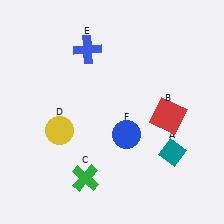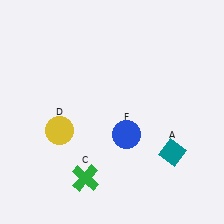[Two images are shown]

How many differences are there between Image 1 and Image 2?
There are 2 differences between the two images.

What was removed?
The blue cross (E), the red square (B) were removed in Image 2.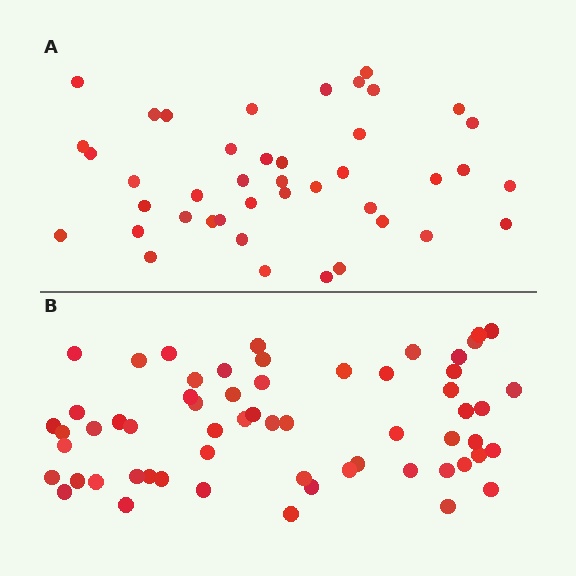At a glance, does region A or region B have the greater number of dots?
Region B (the bottom region) has more dots.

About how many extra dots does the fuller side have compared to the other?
Region B has approximately 20 more dots than region A.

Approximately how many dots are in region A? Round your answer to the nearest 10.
About 40 dots. (The exact count is 42, which rounds to 40.)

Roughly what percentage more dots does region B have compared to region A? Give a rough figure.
About 45% more.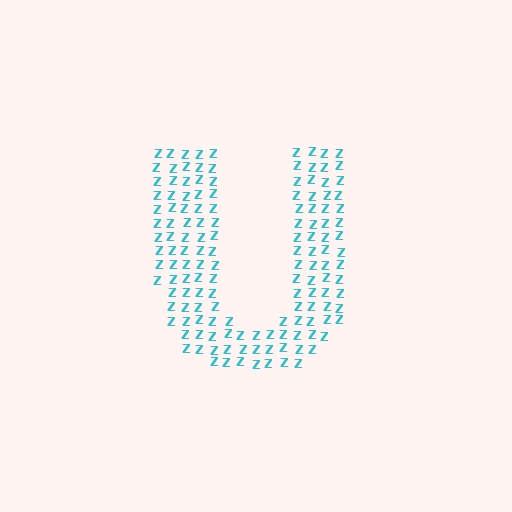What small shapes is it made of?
It is made of small letter Z's.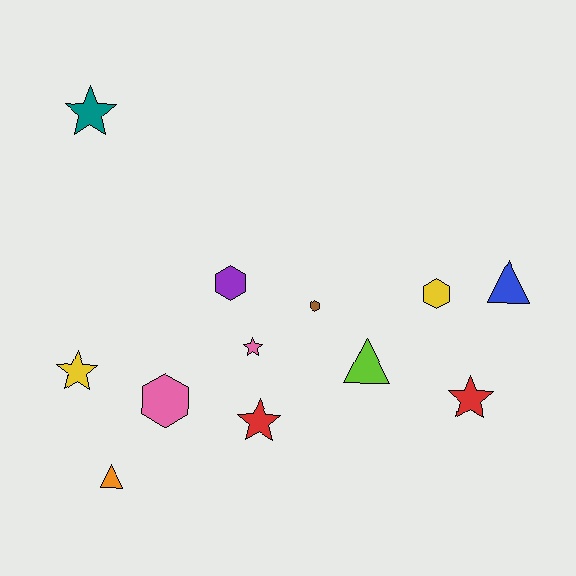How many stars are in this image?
There are 5 stars.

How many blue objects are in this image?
There is 1 blue object.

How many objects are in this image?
There are 12 objects.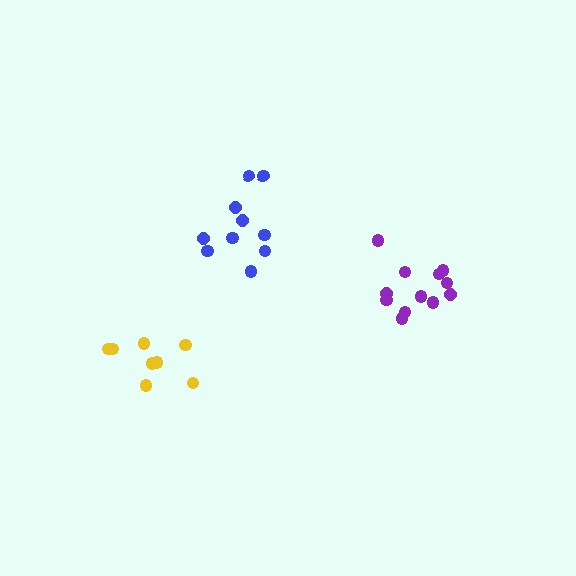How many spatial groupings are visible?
There are 3 spatial groupings.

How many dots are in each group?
Group 1: 9 dots, Group 2: 12 dots, Group 3: 10 dots (31 total).